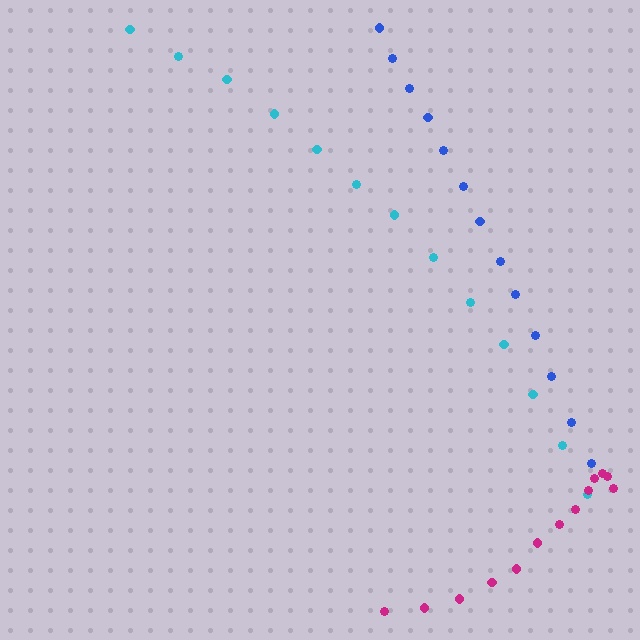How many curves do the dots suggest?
There are 3 distinct paths.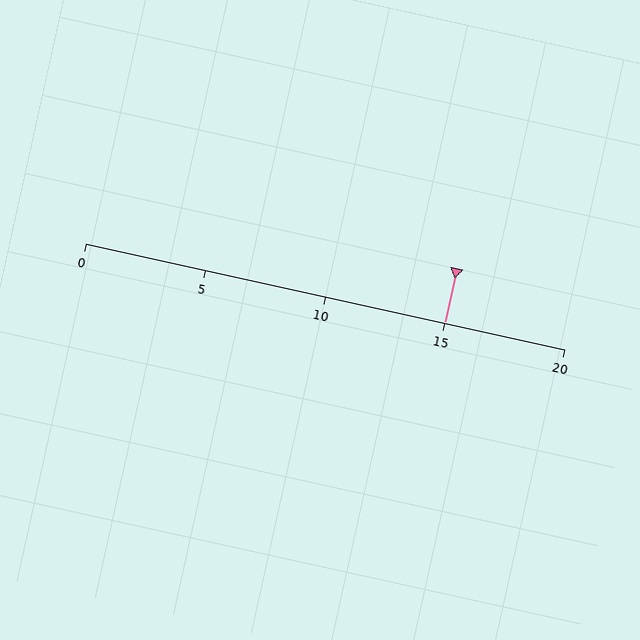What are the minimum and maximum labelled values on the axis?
The axis runs from 0 to 20.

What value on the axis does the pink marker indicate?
The marker indicates approximately 15.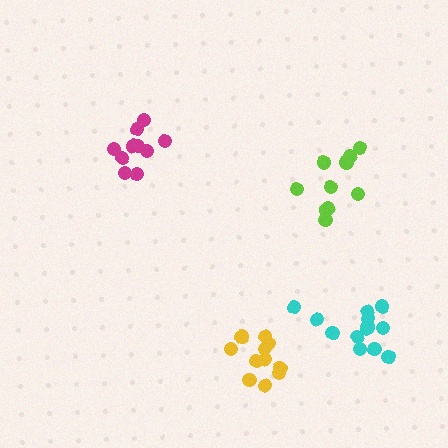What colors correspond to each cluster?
The clusters are colored: lime, cyan, magenta, yellow.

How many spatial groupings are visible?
There are 4 spatial groupings.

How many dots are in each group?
Group 1: 10 dots, Group 2: 13 dots, Group 3: 10 dots, Group 4: 11 dots (44 total).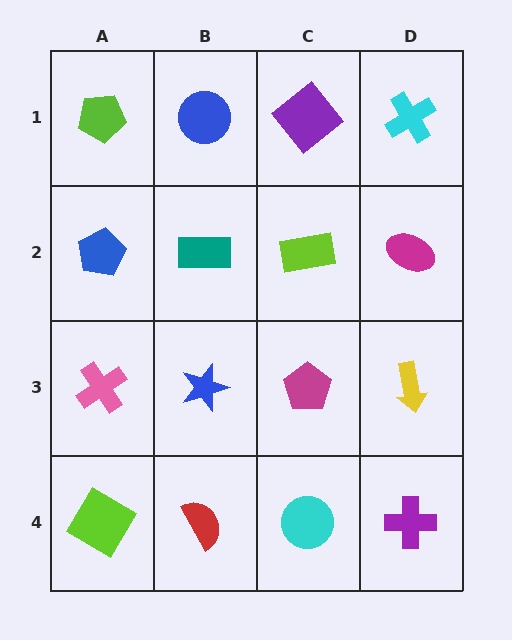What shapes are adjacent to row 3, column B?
A teal rectangle (row 2, column B), a red semicircle (row 4, column B), a pink cross (row 3, column A), a magenta pentagon (row 3, column C).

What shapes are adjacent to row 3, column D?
A magenta ellipse (row 2, column D), a purple cross (row 4, column D), a magenta pentagon (row 3, column C).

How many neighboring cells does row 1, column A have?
2.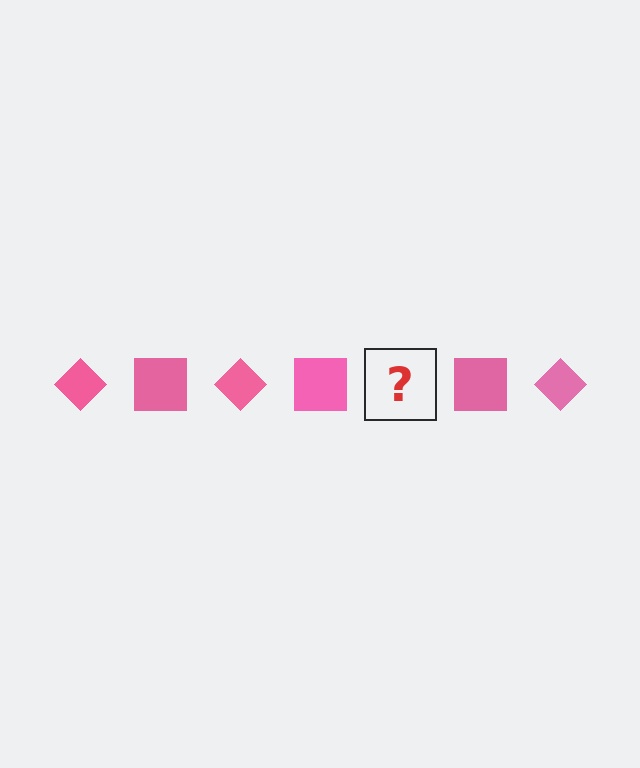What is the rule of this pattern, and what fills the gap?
The rule is that the pattern cycles through diamond, square shapes in pink. The gap should be filled with a pink diamond.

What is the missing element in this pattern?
The missing element is a pink diamond.